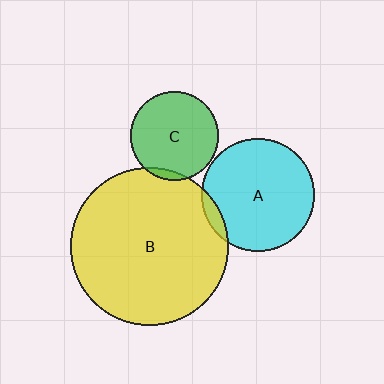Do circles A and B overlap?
Yes.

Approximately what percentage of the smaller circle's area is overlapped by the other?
Approximately 5%.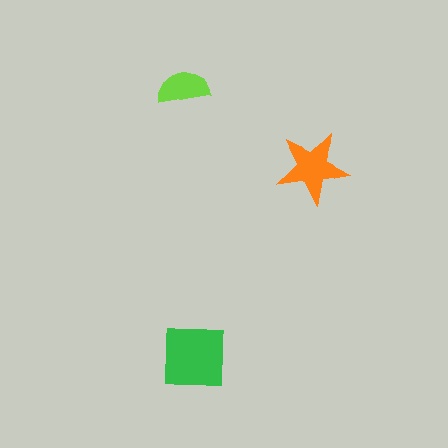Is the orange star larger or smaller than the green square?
Smaller.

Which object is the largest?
The green square.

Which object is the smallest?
The lime semicircle.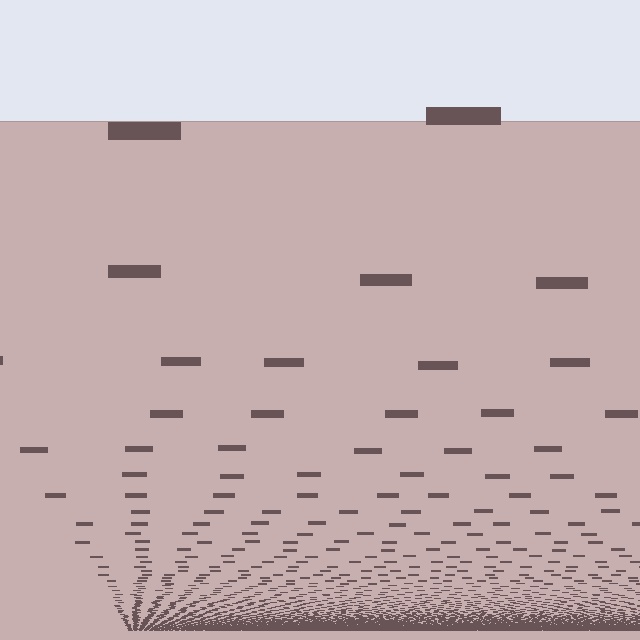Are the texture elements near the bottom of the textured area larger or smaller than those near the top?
Smaller. The gradient is inverted — elements near the bottom are smaller and denser.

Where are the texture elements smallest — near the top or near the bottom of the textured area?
Near the bottom.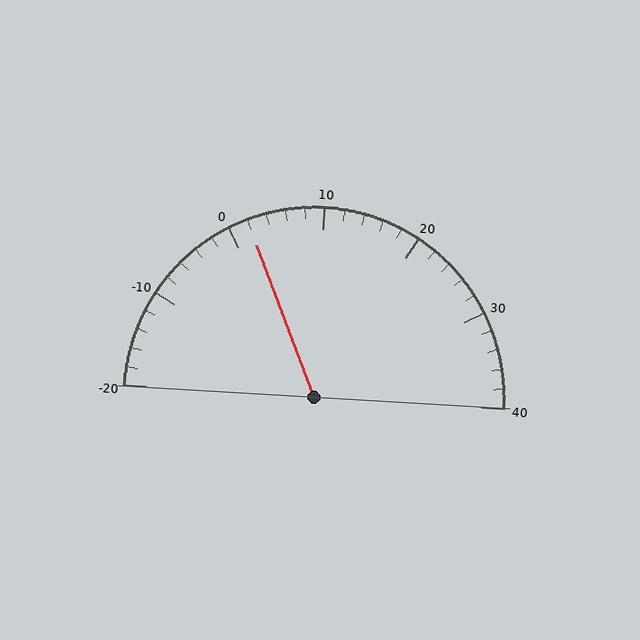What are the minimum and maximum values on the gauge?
The gauge ranges from -20 to 40.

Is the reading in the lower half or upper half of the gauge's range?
The reading is in the lower half of the range (-20 to 40).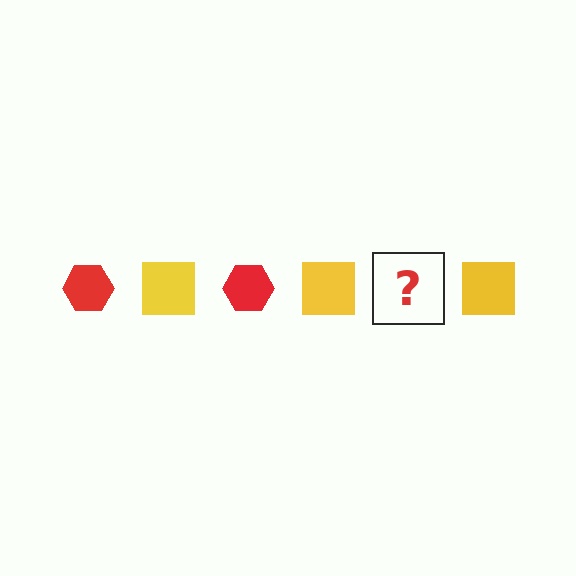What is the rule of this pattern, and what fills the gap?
The rule is that the pattern alternates between red hexagon and yellow square. The gap should be filled with a red hexagon.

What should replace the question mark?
The question mark should be replaced with a red hexagon.